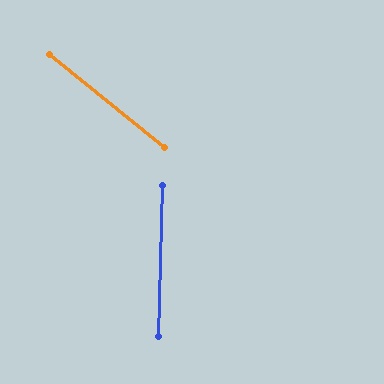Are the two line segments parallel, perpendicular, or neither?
Neither parallel nor perpendicular — they differ by about 53°.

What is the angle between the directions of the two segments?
Approximately 53 degrees.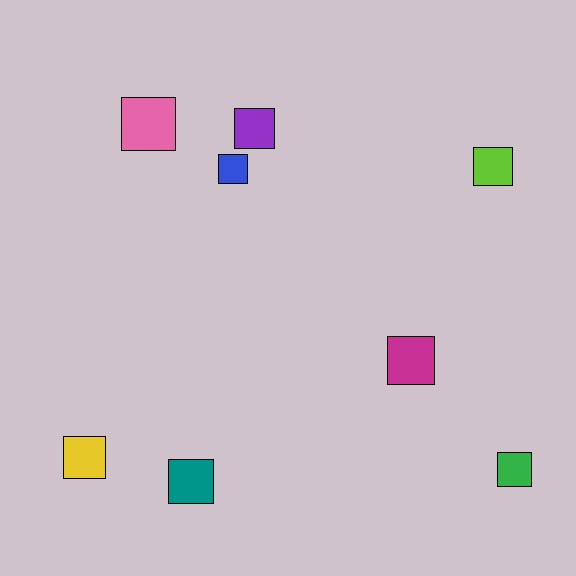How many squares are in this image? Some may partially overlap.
There are 8 squares.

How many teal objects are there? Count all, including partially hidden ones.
There is 1 teal object.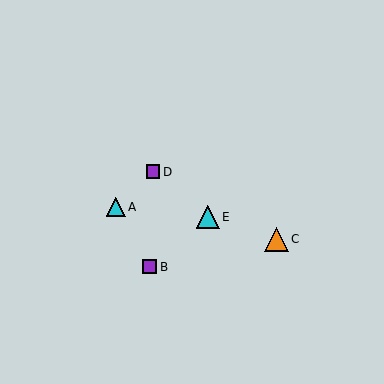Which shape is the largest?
The orange triangle (labeled C) is the largest.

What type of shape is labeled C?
Shape C is an orange triangle.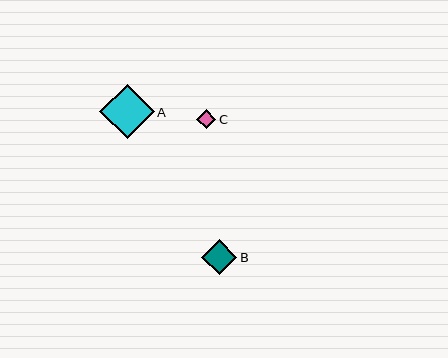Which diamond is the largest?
Diamond A is the largest with a size of approximately 54 pixels.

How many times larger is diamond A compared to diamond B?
Diamond A is approximately 1.6 times the size of diamond B.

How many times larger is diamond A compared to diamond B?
Diamond A is approximately 1.6 times the size of diamond B.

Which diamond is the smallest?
Diamond C is the smallest with a size of approximately 19 pixels.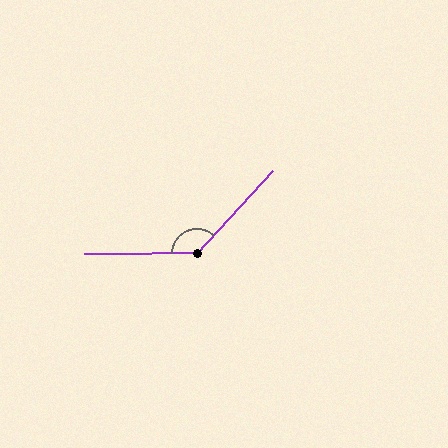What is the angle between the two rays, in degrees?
Approximately 132 degrees.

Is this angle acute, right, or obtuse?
It is obtuse.